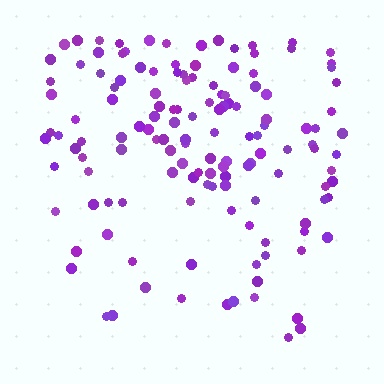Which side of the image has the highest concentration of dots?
The top.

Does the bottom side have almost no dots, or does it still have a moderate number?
Still a moderate number, just noticeably fewer than the top.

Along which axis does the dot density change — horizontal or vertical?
Vertical.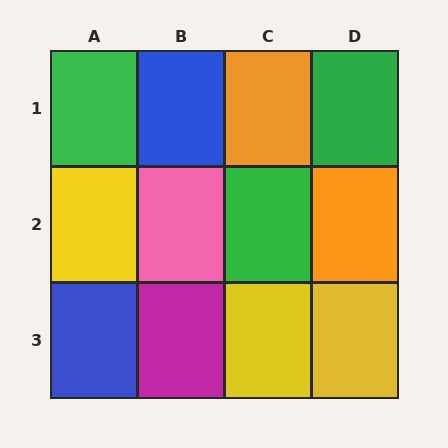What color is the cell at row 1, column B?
Blue.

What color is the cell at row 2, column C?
Green.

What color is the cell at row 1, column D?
Green.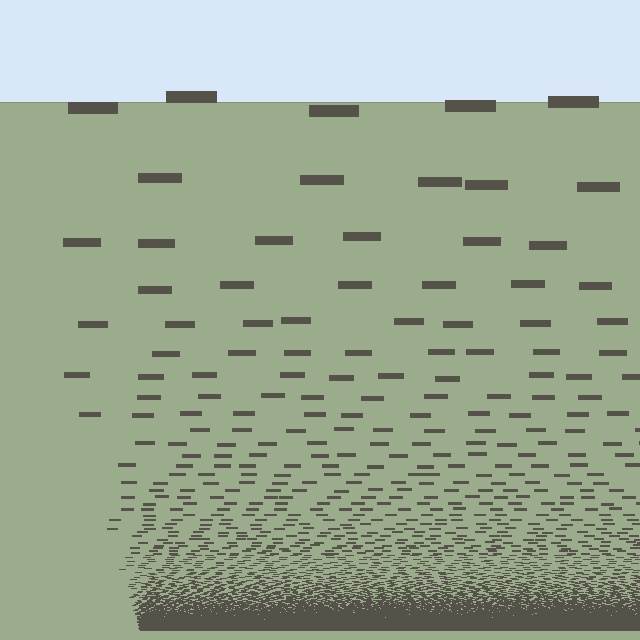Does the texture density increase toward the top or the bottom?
Density increases toward the bottom.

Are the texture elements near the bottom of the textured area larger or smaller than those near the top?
Smaller. The gradient is inverted — elements near the bottom are smaller and denser.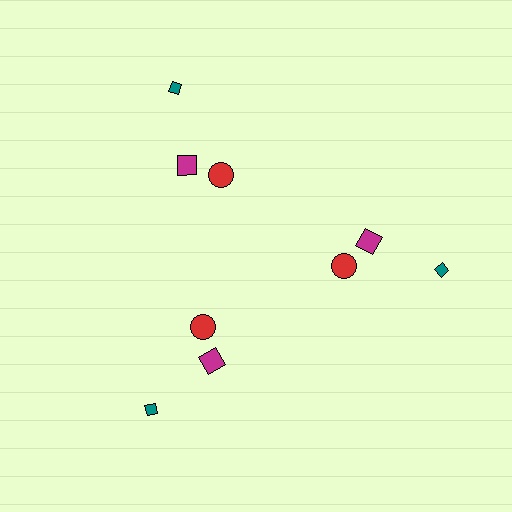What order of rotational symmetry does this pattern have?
This pattern has 3-fold rotational symmetry.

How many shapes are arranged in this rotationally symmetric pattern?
There are 9 shapes, arranged in 3 groups of 3.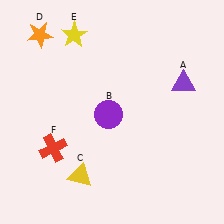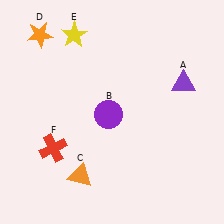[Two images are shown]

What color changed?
The triangle (C) changed from yellow in Image 1 to orange in Image 2.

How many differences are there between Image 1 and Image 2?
There is 1 difference between the two images.